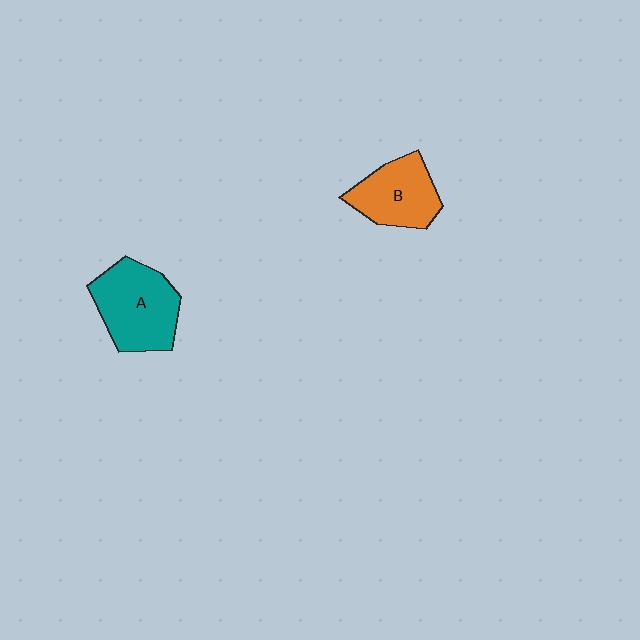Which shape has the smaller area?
Shape B (orange).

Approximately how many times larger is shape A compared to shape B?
Approximately 1.3 times.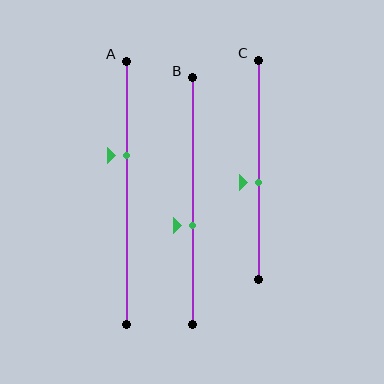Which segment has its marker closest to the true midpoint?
Segment C has its marker closest to the true midpoint.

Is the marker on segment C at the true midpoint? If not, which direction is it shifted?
No, the marker on segment C is shifted downward by about 6% of the segment length.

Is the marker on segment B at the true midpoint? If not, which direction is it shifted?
No, the marker on segment B is shifted downward by about 10% of the segment length.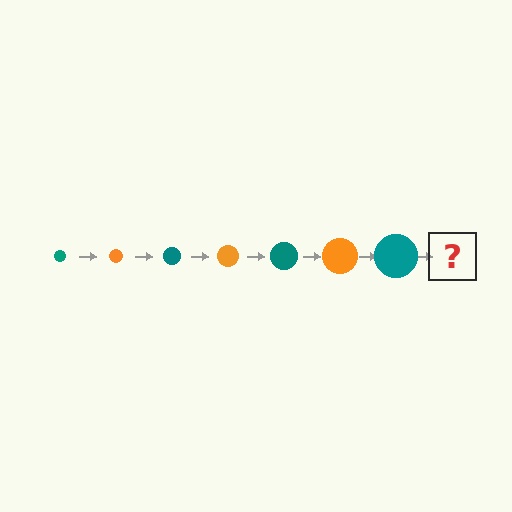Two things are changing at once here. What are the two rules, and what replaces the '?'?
The two rules are that the circle grows larger each step and the color cycles through teal and orange. The '?' should be an orange circle, larger than the previous one.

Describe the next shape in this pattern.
It should be an orange circle, larger than the previous one.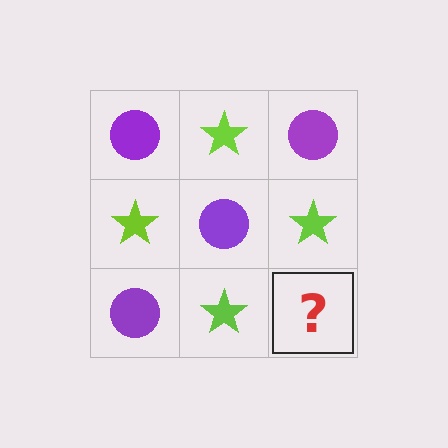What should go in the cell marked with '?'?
The missing cell should contain a purple circle.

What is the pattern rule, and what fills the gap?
The rule is that it alternates purple circle and lime star in a checkerboard pattern. The gap should be filled with a purple circle.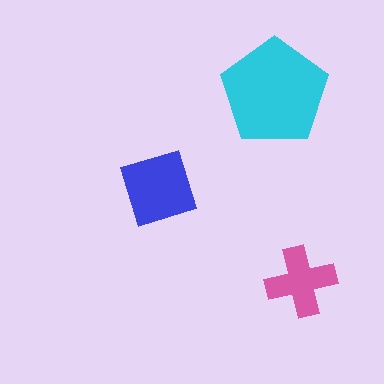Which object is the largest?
The cyan pentagon.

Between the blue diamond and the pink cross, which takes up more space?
The blue diamond.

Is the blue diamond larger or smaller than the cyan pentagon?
Smaller.